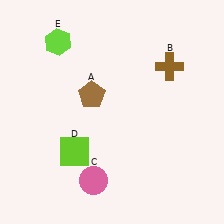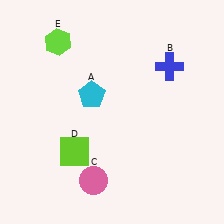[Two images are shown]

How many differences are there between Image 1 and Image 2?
There are 2 differences between the two images.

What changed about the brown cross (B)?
In Image 1, B is brown. In Image 2, it changed to blue.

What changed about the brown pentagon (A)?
In Image 1, A is brown. In Image 2, it changed to cyan.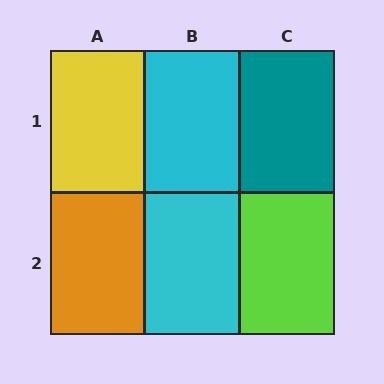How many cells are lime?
1 cell is lime.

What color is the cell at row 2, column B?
Cyan.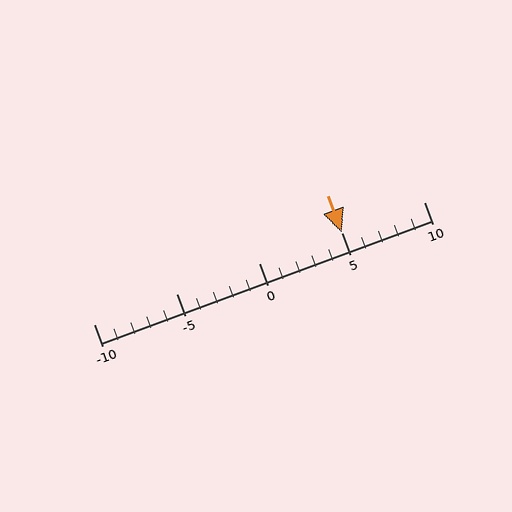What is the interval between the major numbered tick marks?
The major tick marks are spaced 5 units apart.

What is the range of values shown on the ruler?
The ruler shows values from -10 to 10.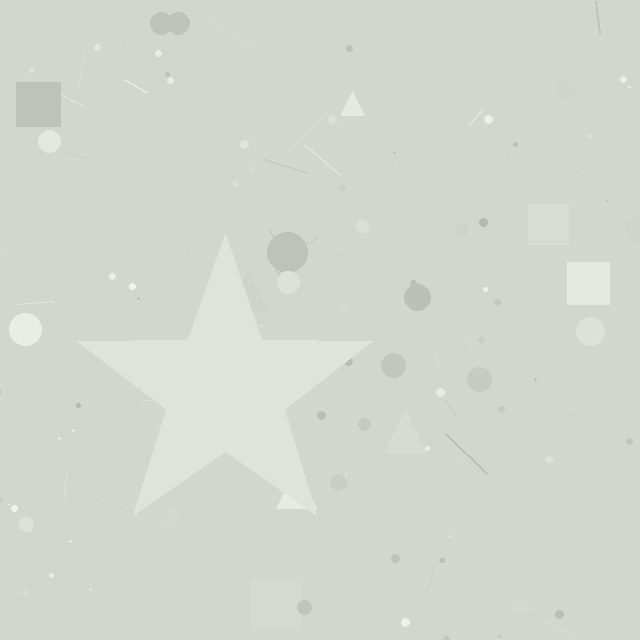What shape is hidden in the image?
A star is hidden in the image.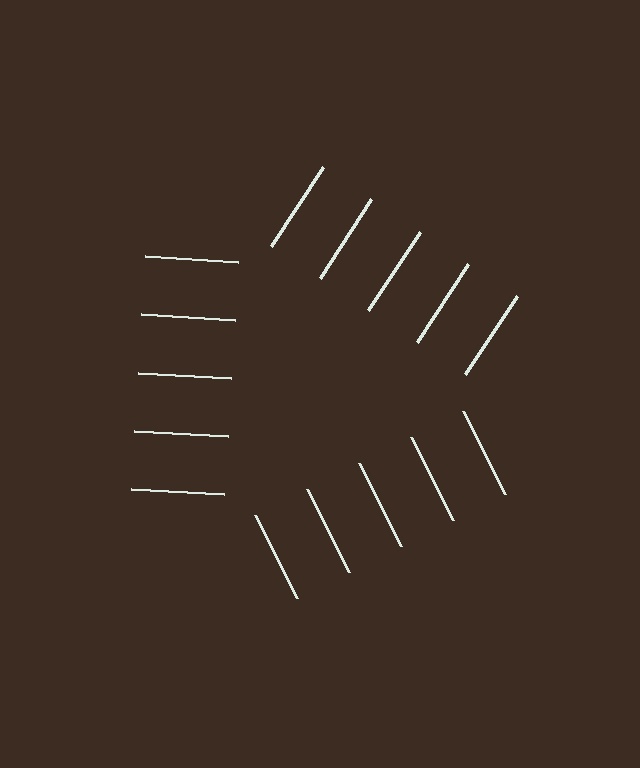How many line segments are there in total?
15 — 5 along each of the 3 edges.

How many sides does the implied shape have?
3 sides — the line-ends trace a triangle.